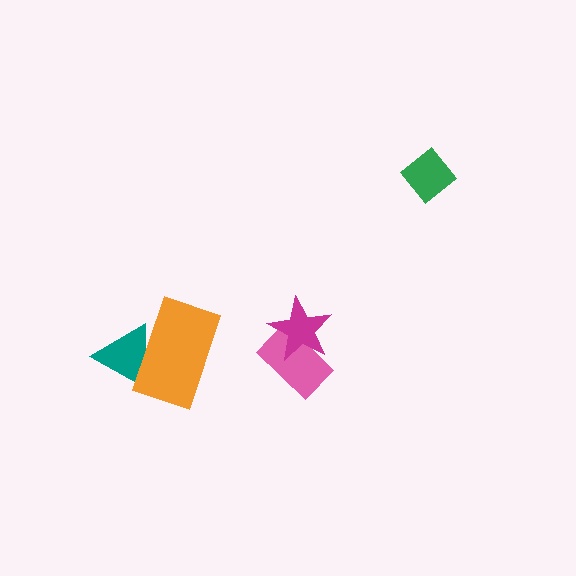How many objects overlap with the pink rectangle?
1 object overlaps with the pink rectangle.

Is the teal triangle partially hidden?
Yes, it is partially covered by another shape.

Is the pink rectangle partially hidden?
Yes, it is partially covered by another shape.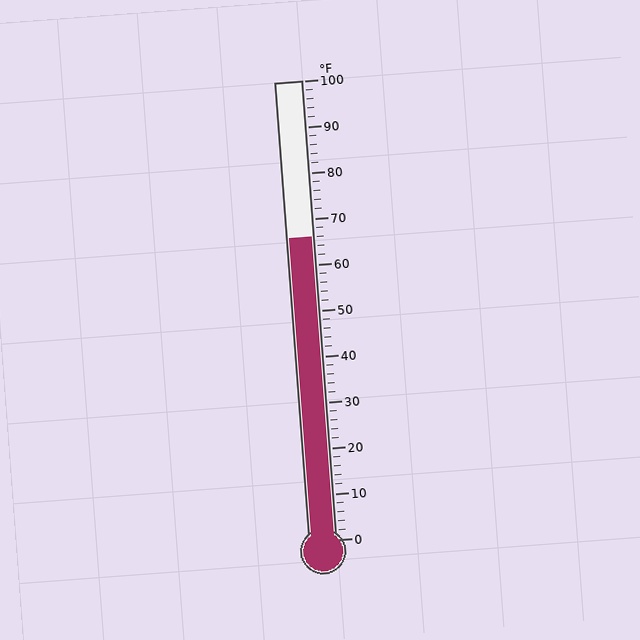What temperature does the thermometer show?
The thermometer shows approximately 66°F.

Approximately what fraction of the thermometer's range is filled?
The thermometer is filled to approximately 65% of its range.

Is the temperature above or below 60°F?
The temperature is above 60°F.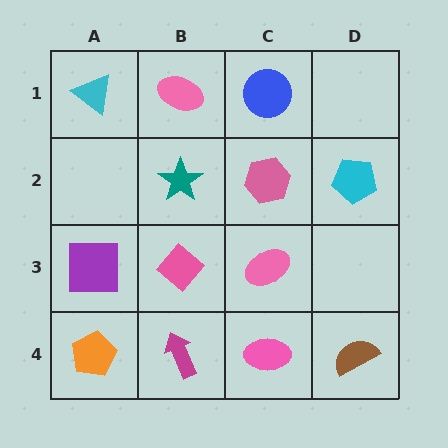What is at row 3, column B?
A pink diamond.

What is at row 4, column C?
A pink ellipse.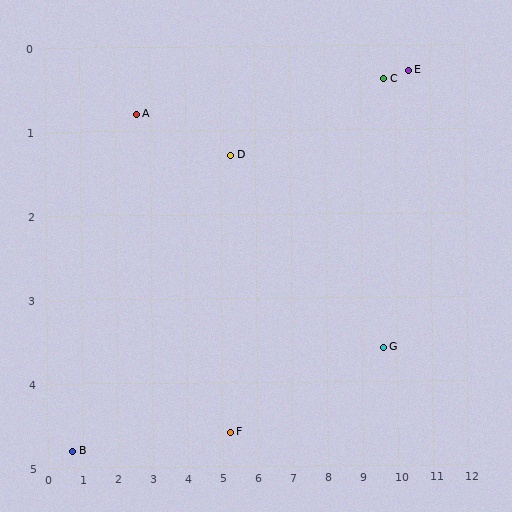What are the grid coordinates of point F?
Point F is at approximately (5.2, 4.6).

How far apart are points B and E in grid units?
Points B and E are about 10.7 grid units apart.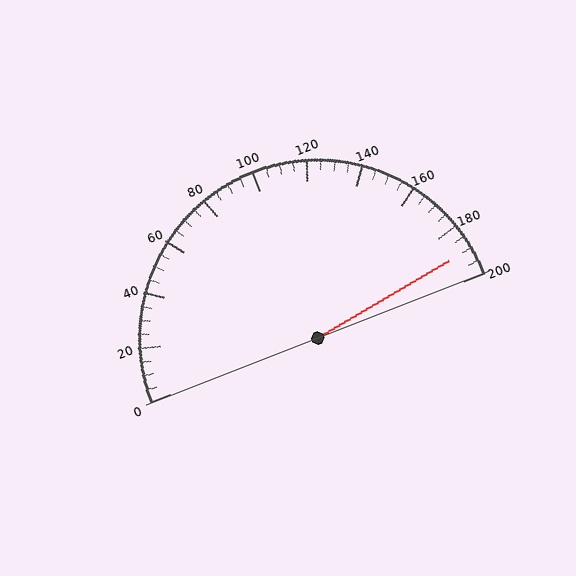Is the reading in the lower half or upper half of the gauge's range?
The reading is in the upper half of the range (0 to 200).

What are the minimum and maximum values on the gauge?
The gauge ranges from 0 to 200.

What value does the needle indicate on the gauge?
The needle indicates approximately 190.